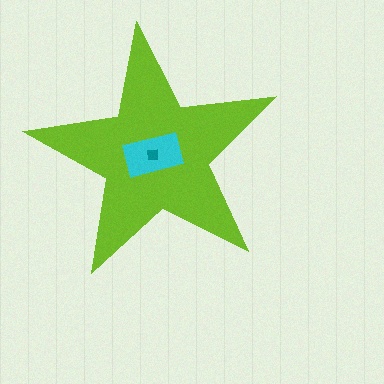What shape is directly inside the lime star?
The cyan rectangle.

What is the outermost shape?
The lime star.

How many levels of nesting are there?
3.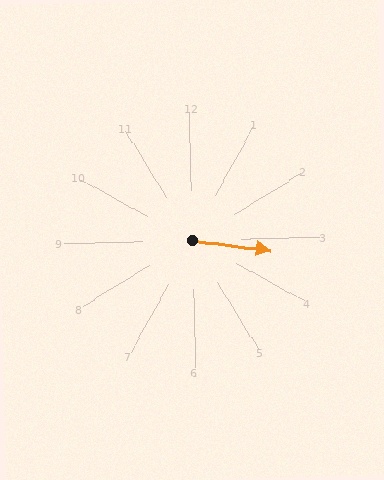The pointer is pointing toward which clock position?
Roughly 3 o'clock.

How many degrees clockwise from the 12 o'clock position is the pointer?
Approximately 99 degrees.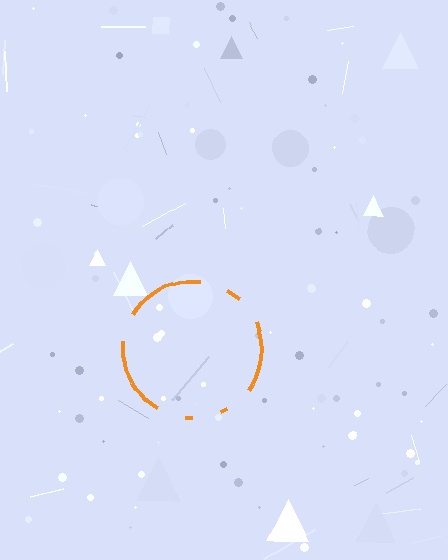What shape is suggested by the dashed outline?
The dashed outline suggests a circle.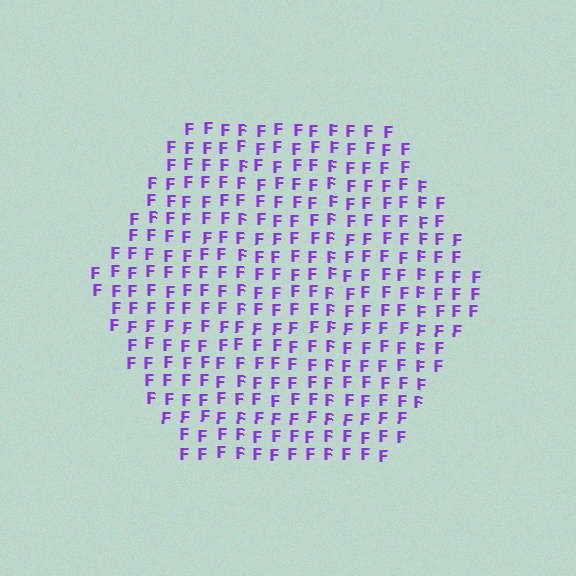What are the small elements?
The small elements are letter F's.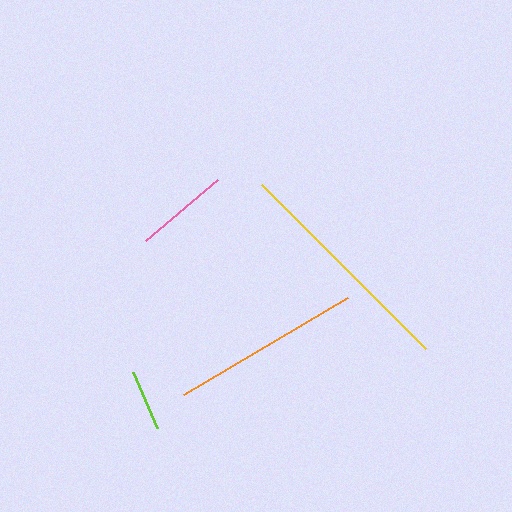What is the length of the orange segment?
The orange segment is approximately 191 pixels long.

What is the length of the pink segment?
The pink segment is approximately 94 pixels long.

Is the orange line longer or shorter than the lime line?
The orange line is longer than the lime line.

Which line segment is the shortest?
The lime line is the shortest at approximately 61 pixels.